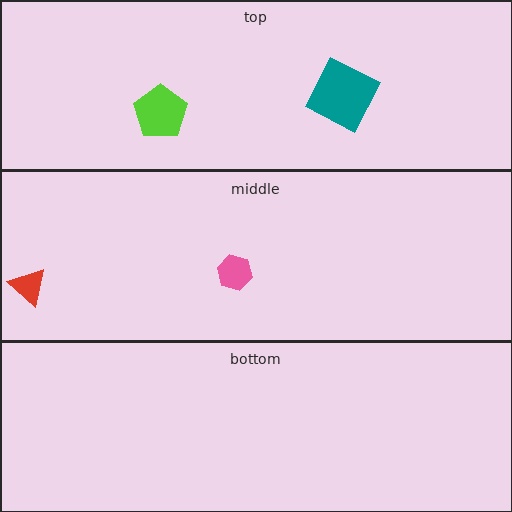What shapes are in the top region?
The lime pentagon, the teal square.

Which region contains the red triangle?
The middle region.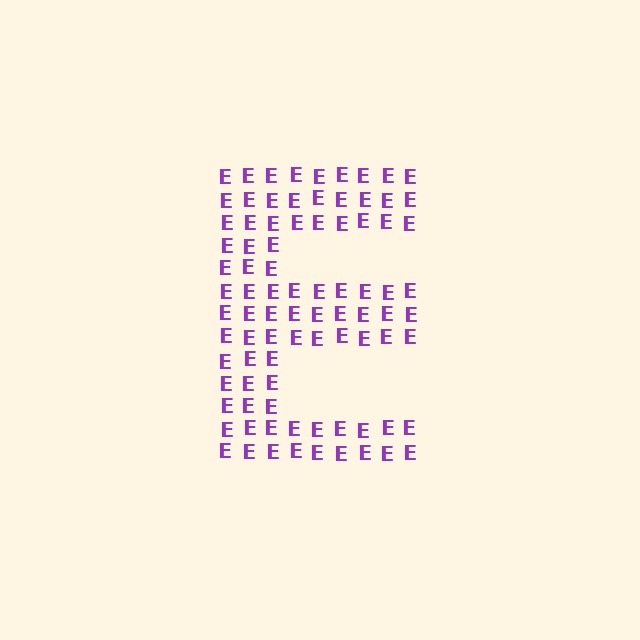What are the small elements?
The small elements are letter E's.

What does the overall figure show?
The overall figure shows the letter E.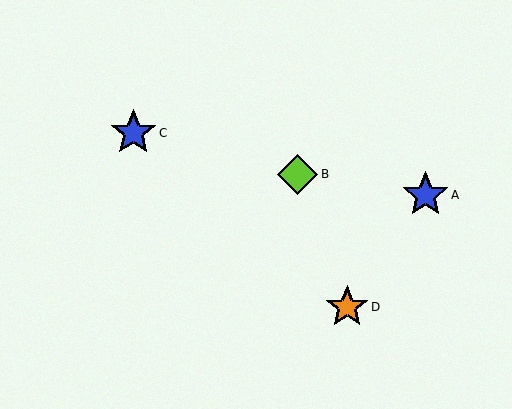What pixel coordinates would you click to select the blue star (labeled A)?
Click at (425, 195) to select the blue star A.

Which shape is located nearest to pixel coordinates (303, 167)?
The lime diamond (labeled B) at (298, 174) is nearest to that location.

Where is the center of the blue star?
The center of the blue star is at (133, 133).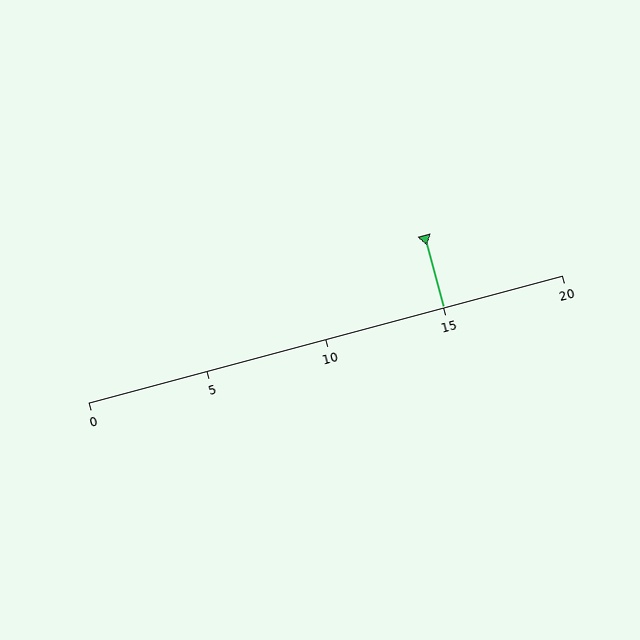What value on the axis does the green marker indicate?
The marker indicates approximately 15.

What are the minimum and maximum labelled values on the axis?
The axis runs from 0 to 20.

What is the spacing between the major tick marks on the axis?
The major ticks are spaced 5 apart.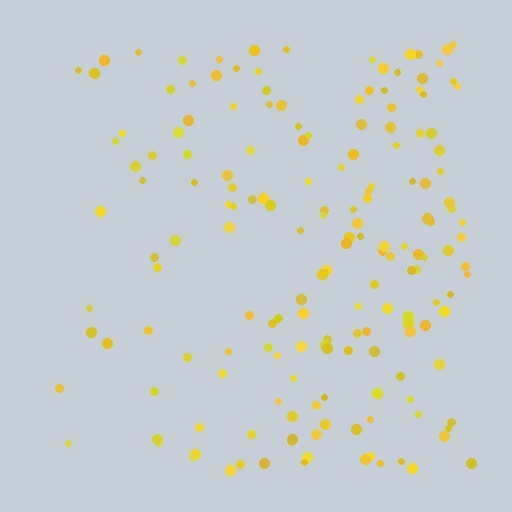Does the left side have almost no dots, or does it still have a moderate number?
Still a moderate number, just noticeably fewer than the right.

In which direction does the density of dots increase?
From left to right, with the right side densest.